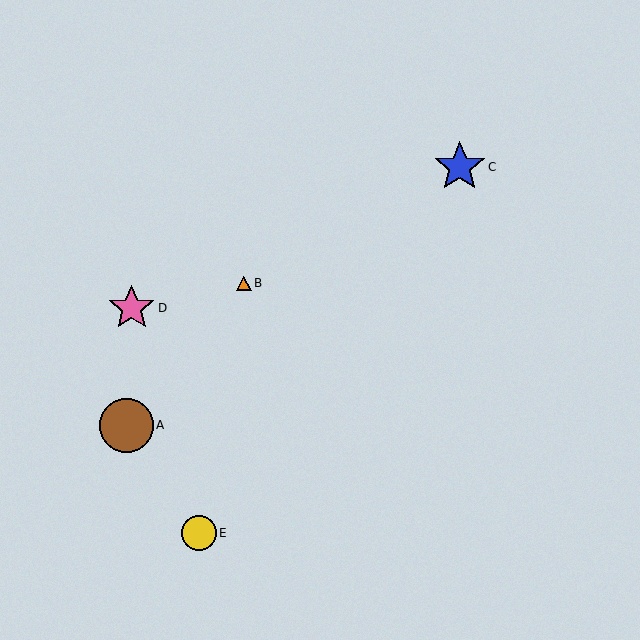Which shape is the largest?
The brown circle (labeled A) is the largest.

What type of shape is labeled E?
Shape E is a yellow circle.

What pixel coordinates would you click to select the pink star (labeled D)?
Click at (132, 308) to select the pink star D.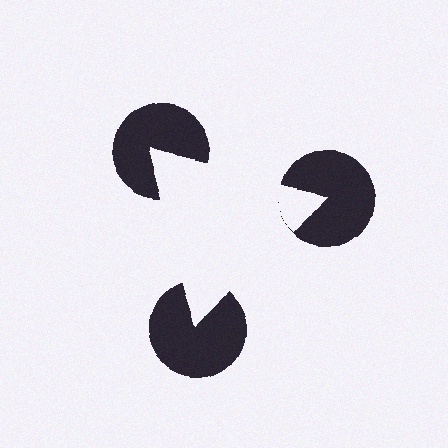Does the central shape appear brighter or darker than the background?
It typically appears slightly brighter than the background, even though no actual brightness change is drawn.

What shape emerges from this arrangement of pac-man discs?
An illusory triangle — its edges are inferred from the aligned wedge cuts in the pac-man discs, not physically drawn.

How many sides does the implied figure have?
3 sides.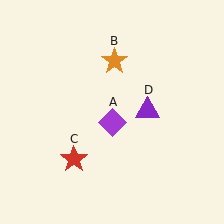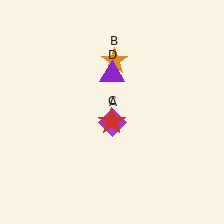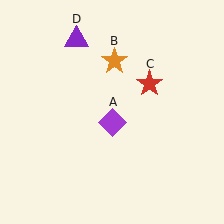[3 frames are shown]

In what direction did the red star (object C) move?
The red star (object C) moved up and to the right.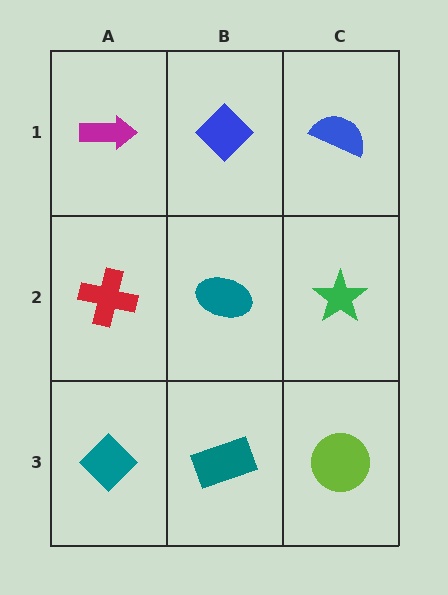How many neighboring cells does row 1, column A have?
2.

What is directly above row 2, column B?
A blue diamond.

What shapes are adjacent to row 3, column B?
A teal ellipse (row 2, column B), a teal diamond (row 3, column A), a lime circle (row 3, column C).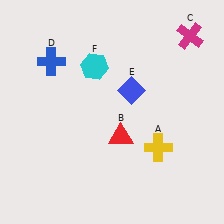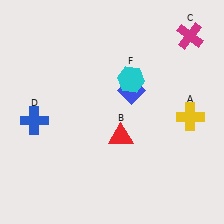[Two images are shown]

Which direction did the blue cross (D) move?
The blue cross (D) moved down.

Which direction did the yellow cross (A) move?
The yellow cross (A) moved right.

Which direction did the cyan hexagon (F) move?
The cyan hexagon (F) moved right.